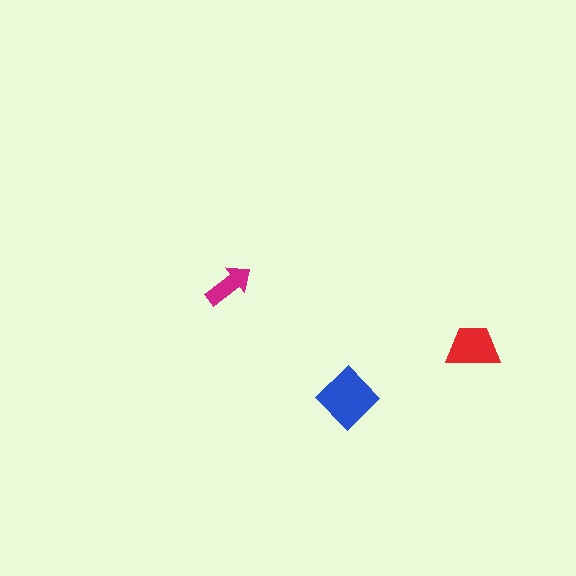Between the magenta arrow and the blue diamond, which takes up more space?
The blue diamond.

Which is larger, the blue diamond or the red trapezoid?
The blue diamond.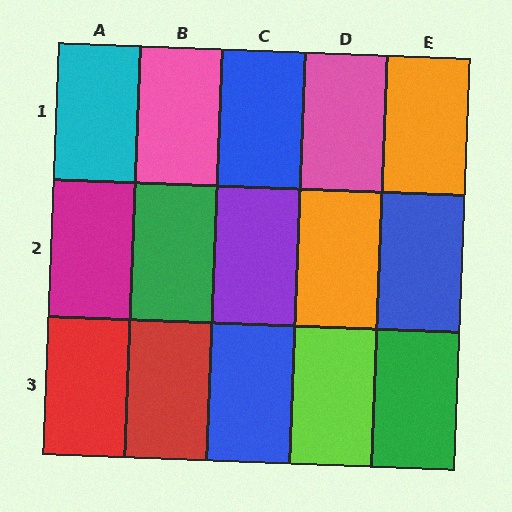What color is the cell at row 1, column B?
Pink.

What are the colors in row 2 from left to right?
Magenta, green, purple, orange, blue.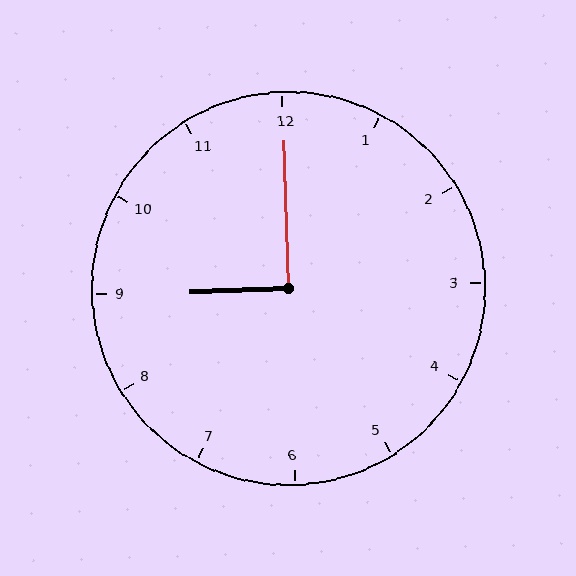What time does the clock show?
9:00.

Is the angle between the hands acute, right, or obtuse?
It is right.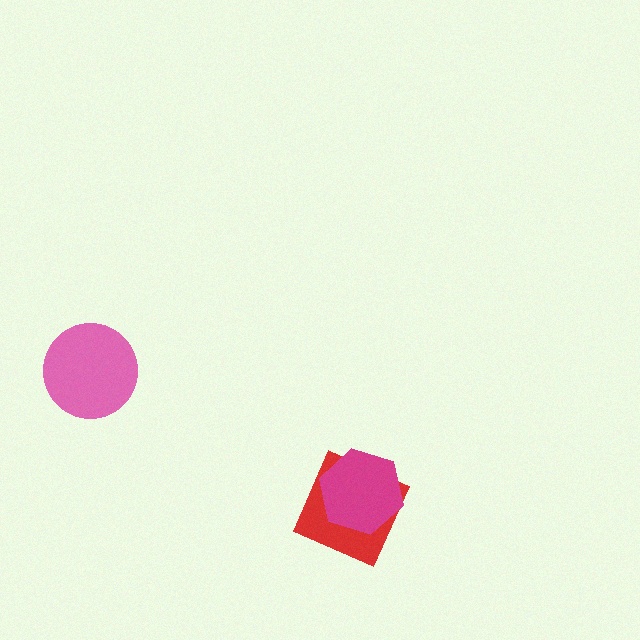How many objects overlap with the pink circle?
0 objects overlap with the pink circle.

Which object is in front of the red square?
The magenta hexagon is in front of the red square.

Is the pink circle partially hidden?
No, no other shape covers it.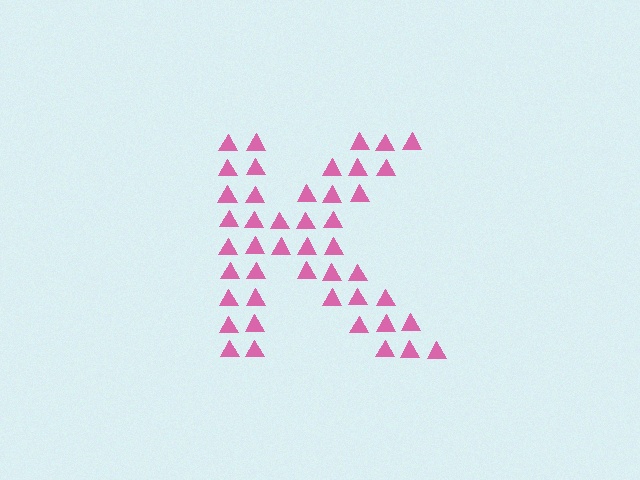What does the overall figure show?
The overall figure shows the letter K.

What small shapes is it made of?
It is made of small triangles.